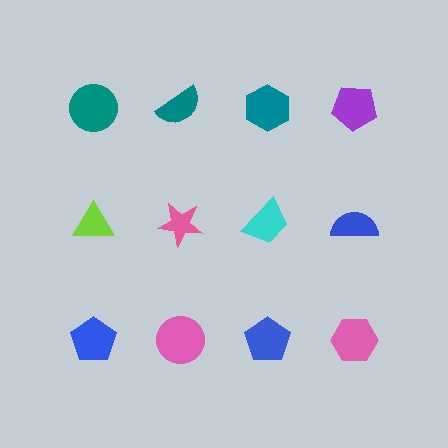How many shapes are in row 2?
4 shapes.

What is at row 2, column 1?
A lime triangle.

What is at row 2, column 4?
A blue semicircle.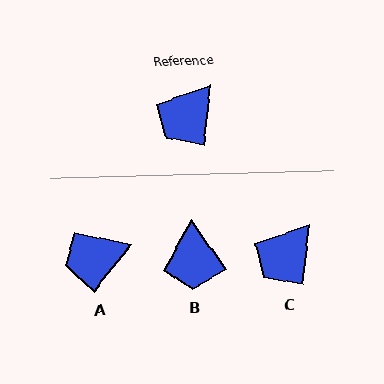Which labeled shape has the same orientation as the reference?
C.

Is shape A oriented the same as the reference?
No, it is off by about 32 degrees.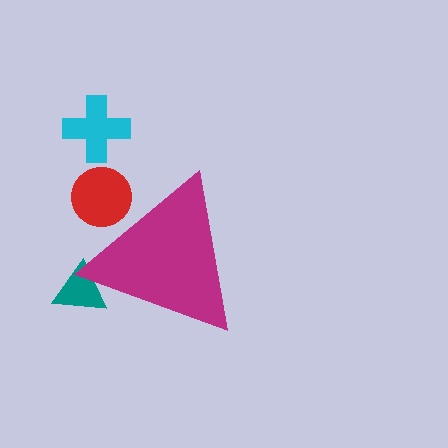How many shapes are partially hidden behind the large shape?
2 shapes are partially hidden.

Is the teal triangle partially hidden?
Yes, the teal triangle is partially hidden behind the magenta triangle.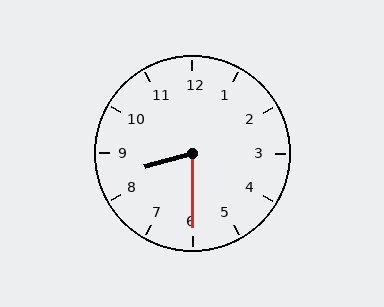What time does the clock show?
8:30.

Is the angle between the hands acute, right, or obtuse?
It is acute.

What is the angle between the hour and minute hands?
Approximately 75 degrees.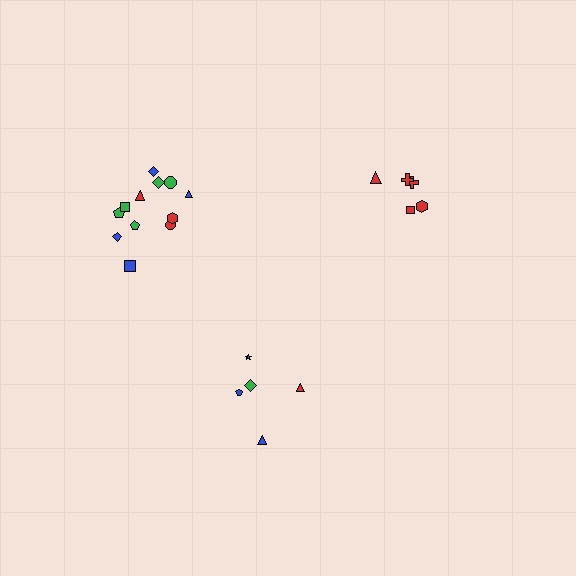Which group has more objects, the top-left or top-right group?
The top-left group.